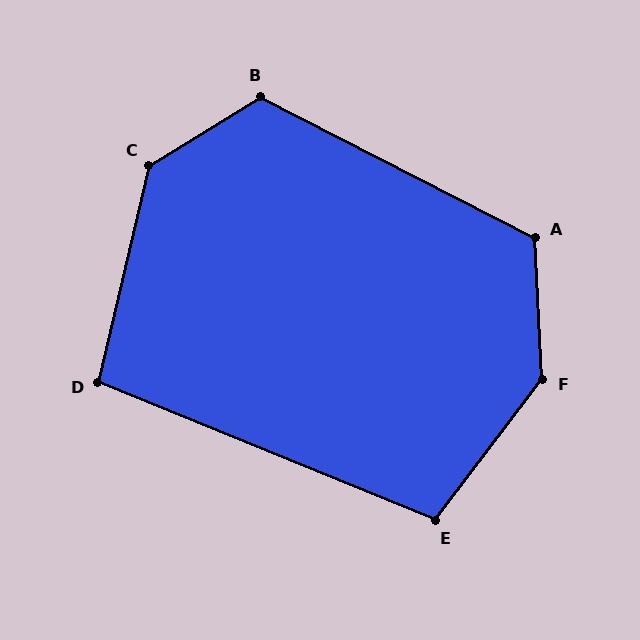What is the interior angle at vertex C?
Approximately 135 degrees (obtuse).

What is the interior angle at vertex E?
Approximately 105 degrees (obtuse).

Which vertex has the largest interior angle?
F, at approximately 140 degrees.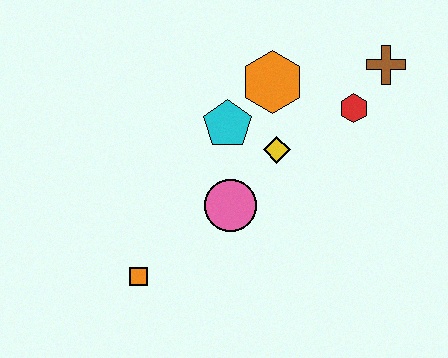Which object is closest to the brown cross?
The red hexagon is closest to the brown cross.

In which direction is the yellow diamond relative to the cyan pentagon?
The yellow diamond is to the right of the cyan pentagon.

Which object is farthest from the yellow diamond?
The orange square is farthest from the yellow diamond.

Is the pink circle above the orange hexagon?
No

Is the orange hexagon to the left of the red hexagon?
Yes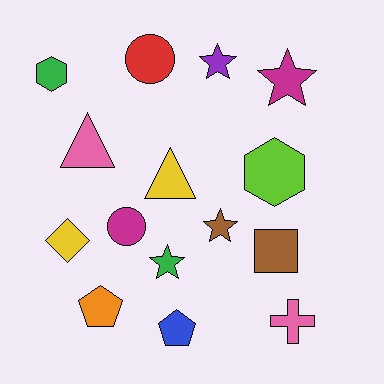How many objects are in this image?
There are 15 objects.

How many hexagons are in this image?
There are 2 hexagons.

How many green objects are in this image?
There are 2 green objects.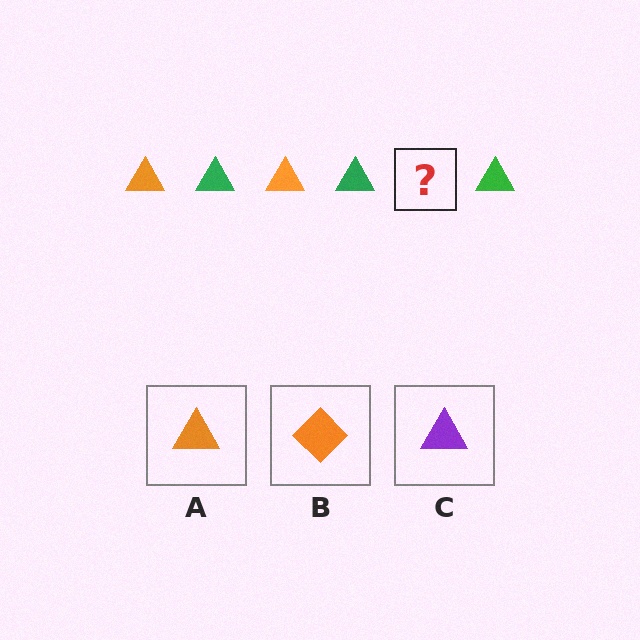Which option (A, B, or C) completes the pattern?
A.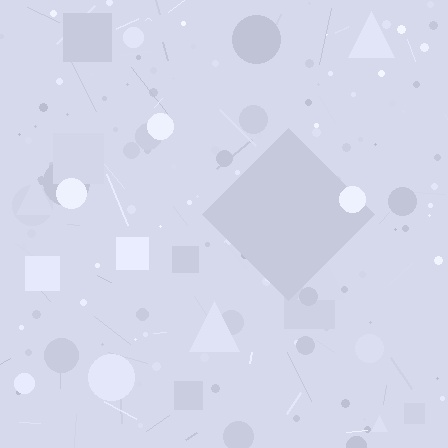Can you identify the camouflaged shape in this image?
The camouflaged shape is a diamond.